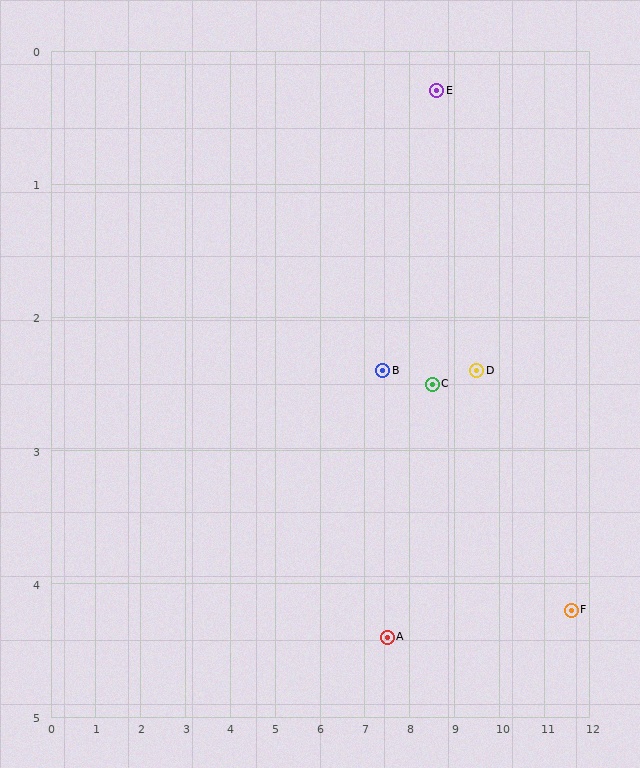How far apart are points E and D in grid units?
Points E and D are about 2.3 grid units apart.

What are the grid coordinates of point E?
Point E is at approximately (8.6, 0.3).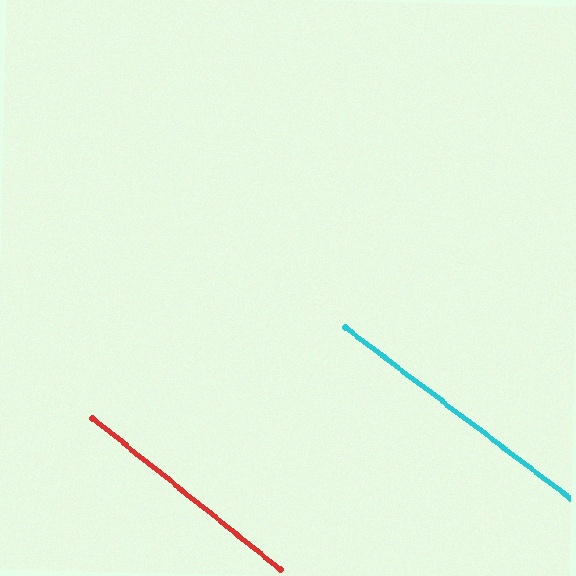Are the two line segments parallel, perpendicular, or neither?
Parallel — their directions differ by only 1.7°.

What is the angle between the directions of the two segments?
Approximately 2 degrees.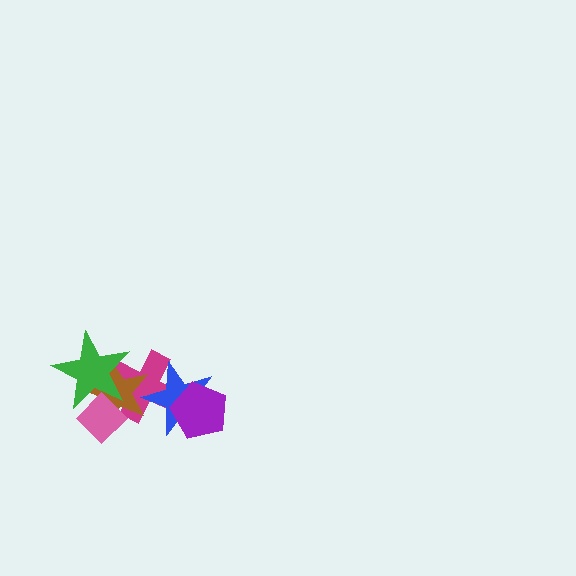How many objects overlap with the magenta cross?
5 objects overlap with the magenta cross.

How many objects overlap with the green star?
3 objects overlap with the green star.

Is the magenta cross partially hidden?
Yes, it is partially covered by another shape.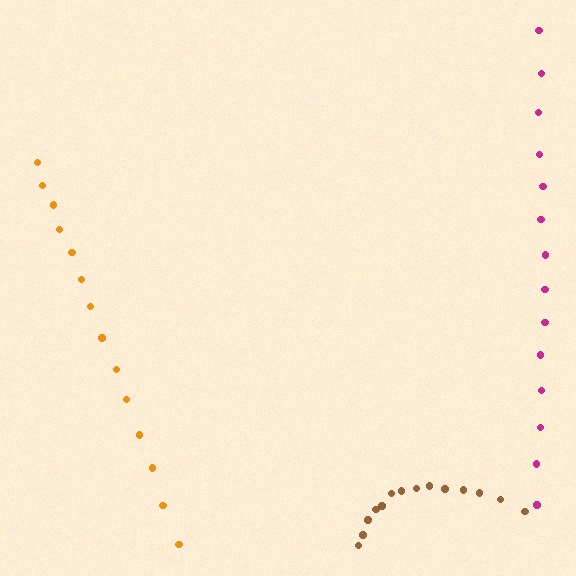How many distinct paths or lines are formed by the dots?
There are 3 distinct paths.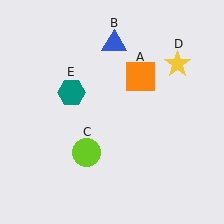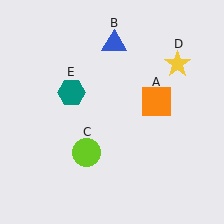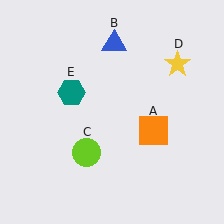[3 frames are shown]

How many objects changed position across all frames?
1 object changed position: orange square (object A).